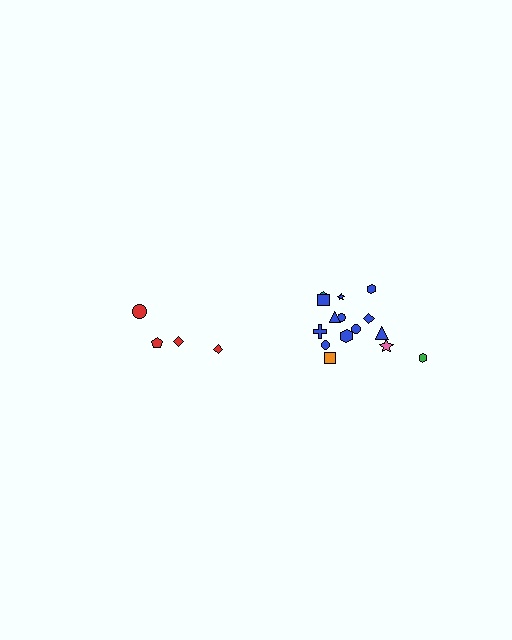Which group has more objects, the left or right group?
The right group.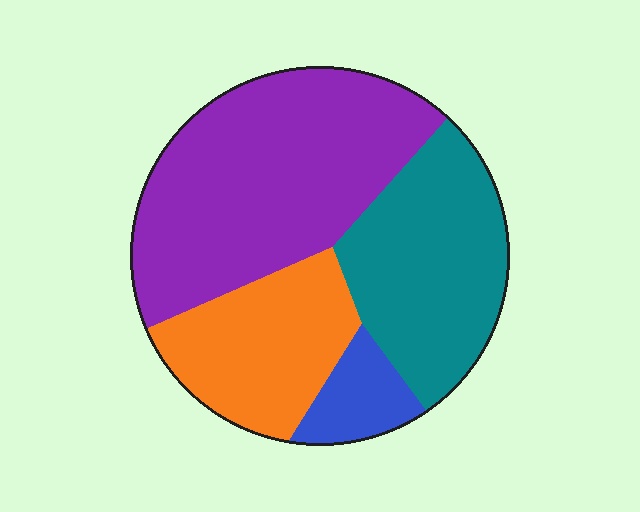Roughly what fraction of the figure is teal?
Teal covers about 30% of the figure.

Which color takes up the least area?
Blue, at roughly 10%.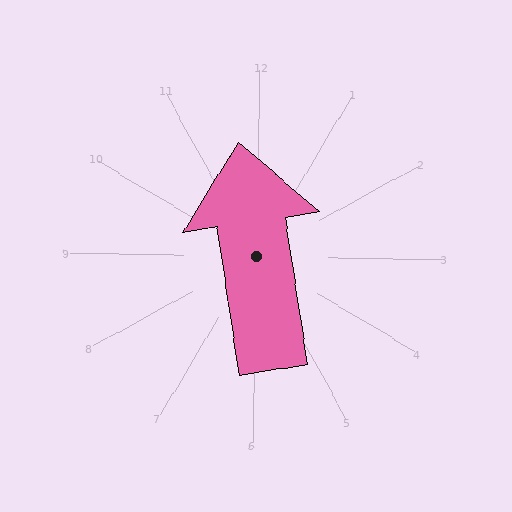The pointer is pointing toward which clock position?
Roughly 12 o'clock.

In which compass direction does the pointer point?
North.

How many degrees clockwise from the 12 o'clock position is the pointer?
Approximately 350 degrees.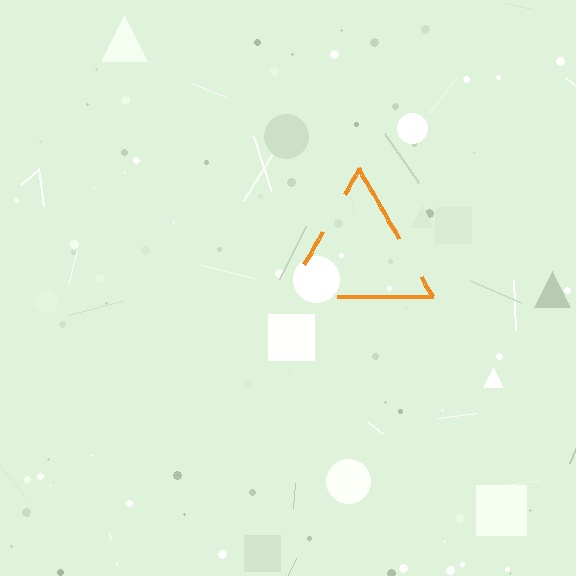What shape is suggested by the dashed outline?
The dashed outline suggests a triangle.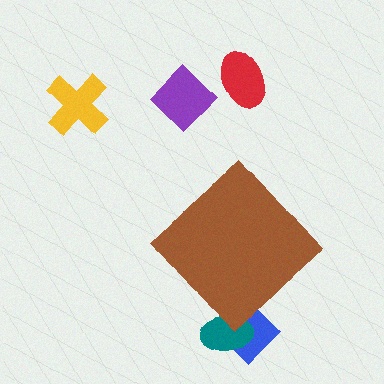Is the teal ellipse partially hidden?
Yes, the teal ellipse is partially hidden behind the brown diamond.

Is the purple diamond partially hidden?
No, the purple diamond is fully visible.